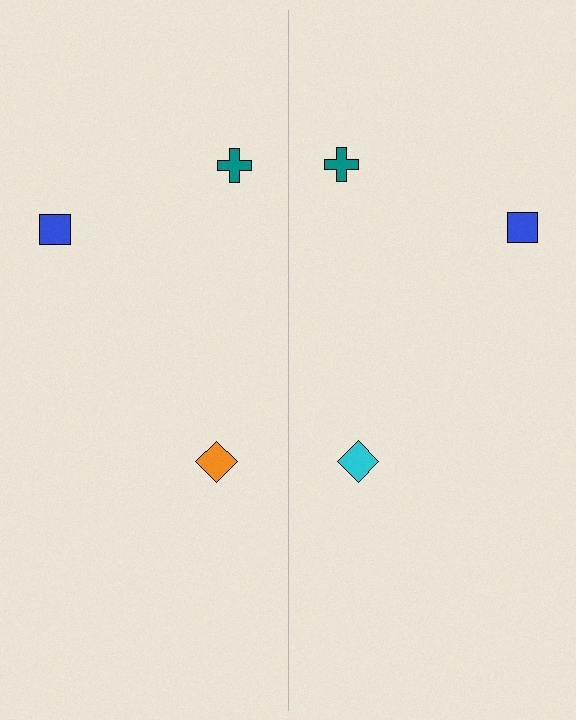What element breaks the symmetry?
The cyan diamond on the right side breaks the symmetry — its mirror counterpart is orange.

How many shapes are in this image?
There are 6 shapes in this image.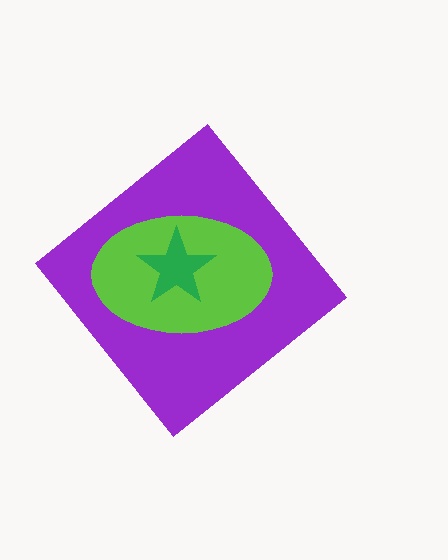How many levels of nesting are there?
3.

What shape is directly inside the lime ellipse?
The green star.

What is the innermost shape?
The green star.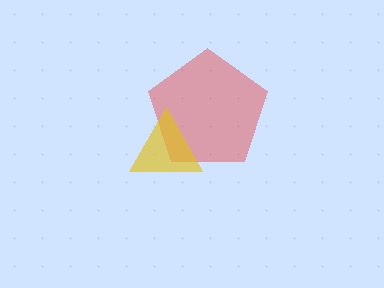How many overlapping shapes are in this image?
There are 2 overlapping shapes in the image.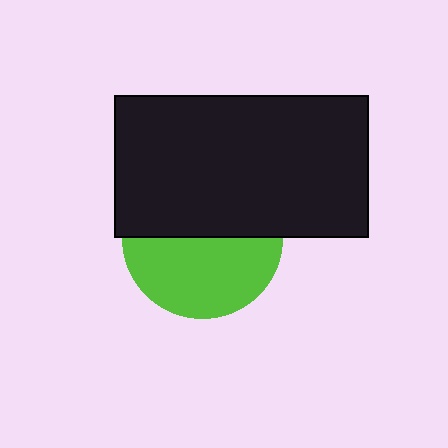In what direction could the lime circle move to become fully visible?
The lime circle could move down. That would shift it out from behind the black rectangle entirely.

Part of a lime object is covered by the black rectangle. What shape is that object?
It is a circle.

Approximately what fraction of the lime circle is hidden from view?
Roughly 49% of the lime circle is hidden behind the black rectangle.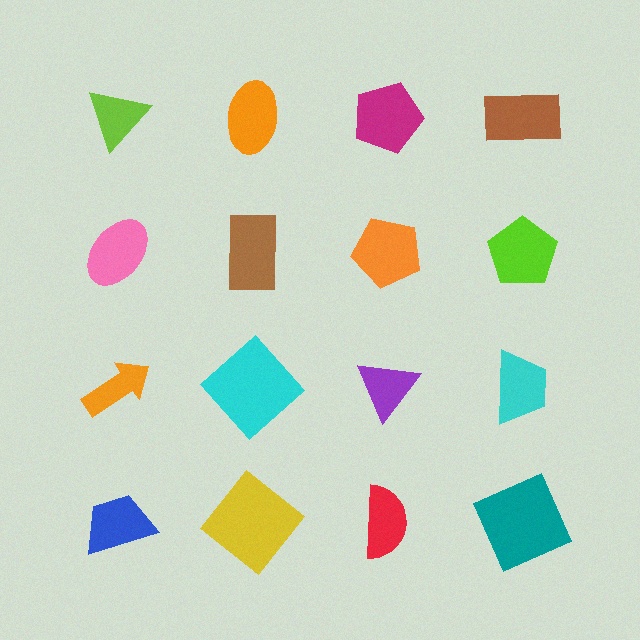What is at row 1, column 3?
A magenta pentagon.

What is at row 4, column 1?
A blue trapezoid.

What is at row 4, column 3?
A red semicircle.